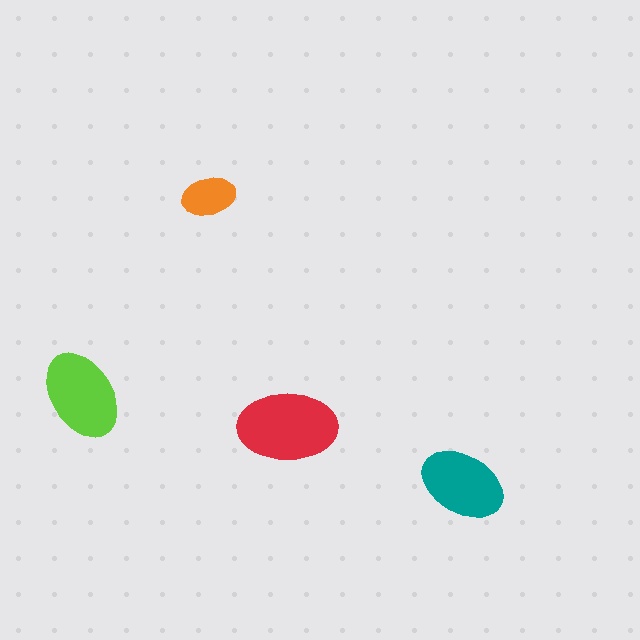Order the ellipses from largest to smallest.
the red one, the lime one, the teal one, the orange one.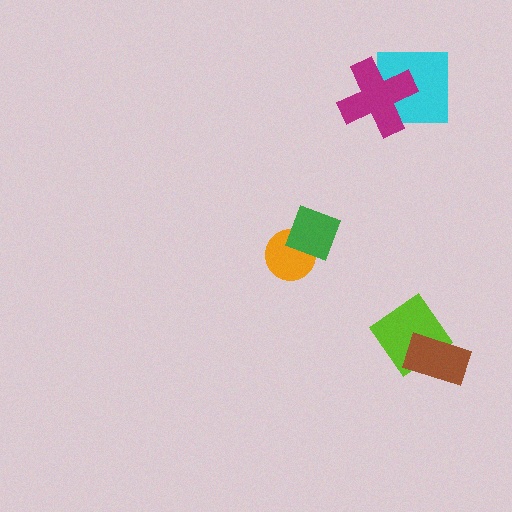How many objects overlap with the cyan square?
1 object overlaps with the cyan square.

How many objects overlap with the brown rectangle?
1 object overlaps with the brown rectangle.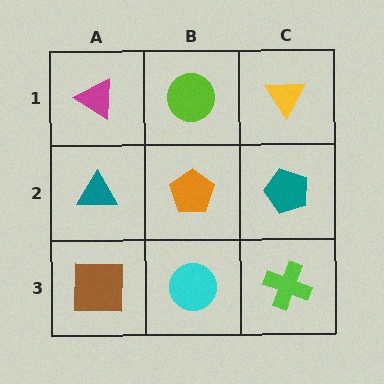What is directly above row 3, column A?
A teal triangle.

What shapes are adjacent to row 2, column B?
A lime circle (row 1, column B), a cyan circle (row 3, column B), a teal triangle (row 2, column A), a teal pentagon (row 2, column C).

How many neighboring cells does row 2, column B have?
4.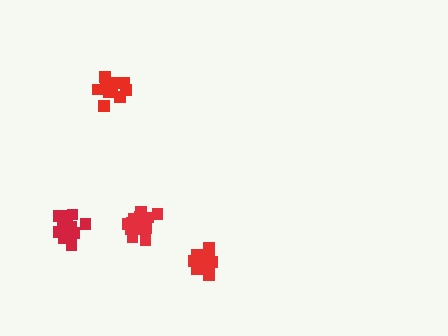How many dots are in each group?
Group 1: 13 dots, Group 2: 14 dots, Group 3: 12 dots, Group 4: 11 dots (50 total).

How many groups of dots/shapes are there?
There are 4 groups.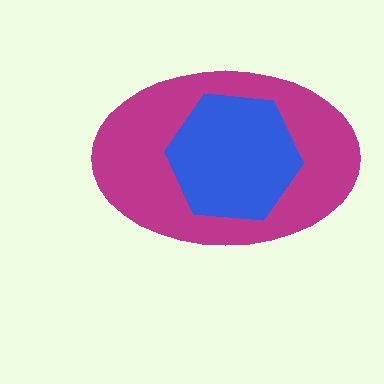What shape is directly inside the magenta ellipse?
The blue hexagon.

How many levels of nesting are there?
2.